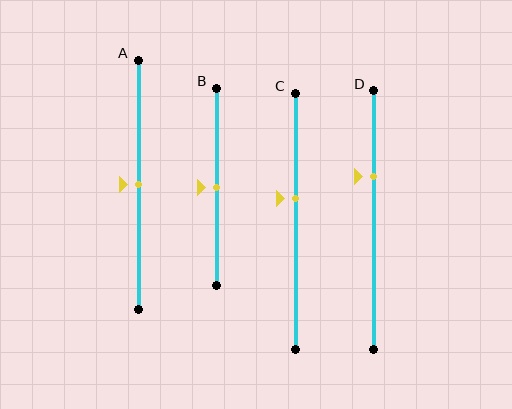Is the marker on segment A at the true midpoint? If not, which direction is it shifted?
Yes, the marker on segment A is at the true midpoint.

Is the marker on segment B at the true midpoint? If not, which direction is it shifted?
Yes, the marker on segment B is at the true midpoint.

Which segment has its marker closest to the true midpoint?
Segment A has its marker closest to the true midpoint.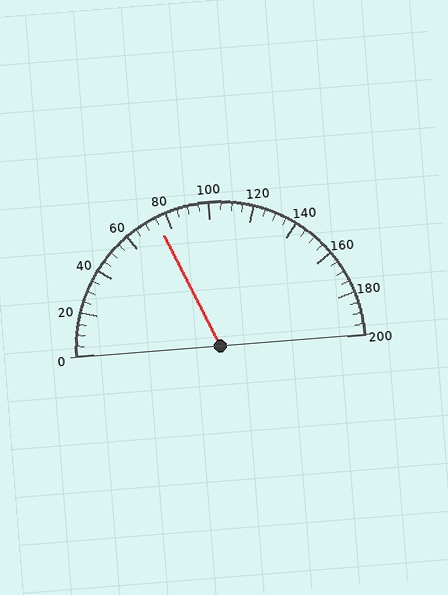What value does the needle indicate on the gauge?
The needle indicates approximately 75.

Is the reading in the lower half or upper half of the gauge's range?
The reading is in the lower half of the range (0 to 200).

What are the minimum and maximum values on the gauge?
The gauge ranges from 0 to 200.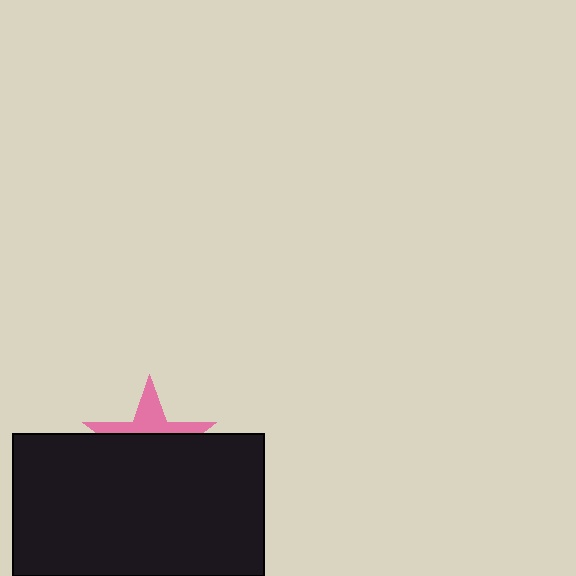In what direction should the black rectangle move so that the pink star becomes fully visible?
The black rectangle should move down. That is the shortest direction to clear the overlap and leave the pink star fully visible.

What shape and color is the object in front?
The object in front is a black rectangle.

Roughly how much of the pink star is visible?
A small part of it is visible (roughly 38%).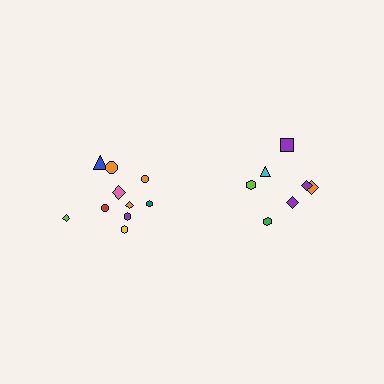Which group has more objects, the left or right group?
The left group.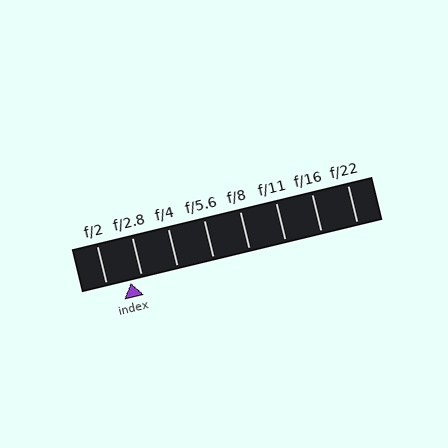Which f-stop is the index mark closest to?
The index mark is closest to f/2.8.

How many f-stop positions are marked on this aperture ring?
There are 8 f-stop positions marked.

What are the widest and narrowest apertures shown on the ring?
The widest aperture shown is f/2 and the narrowest is f/22.